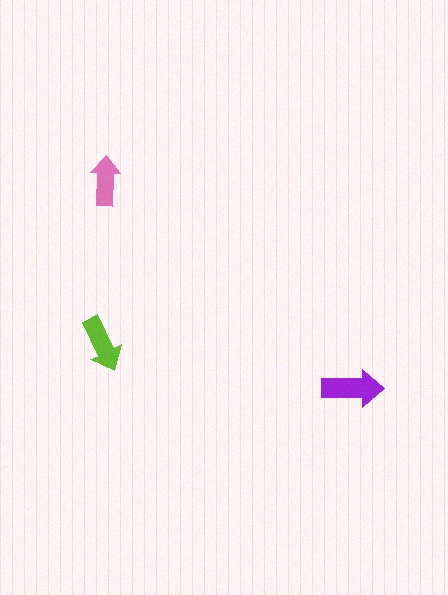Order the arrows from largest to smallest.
the purple one, the lime one, the pink one.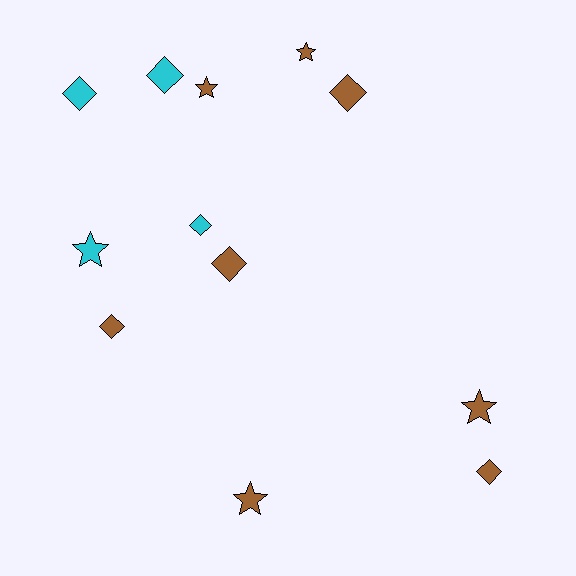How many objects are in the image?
There are 12 objects.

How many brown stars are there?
There are 4 brown stars.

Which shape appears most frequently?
Diamond, with 7 objects.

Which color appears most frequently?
Brown, with 8 objects.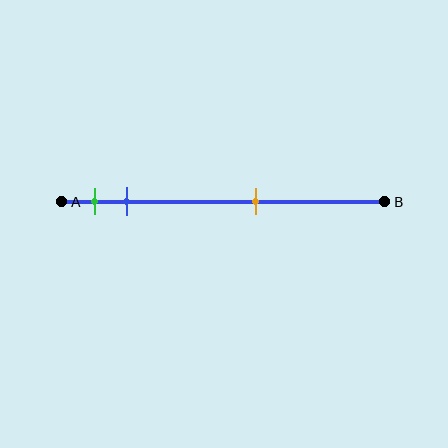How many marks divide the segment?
There are 3 marks dividing the segment.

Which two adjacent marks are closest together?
The green and blue marks are the closest adjacent pair.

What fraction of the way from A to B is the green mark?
The green mark is approximately 10% (0.1) of the way from A to B.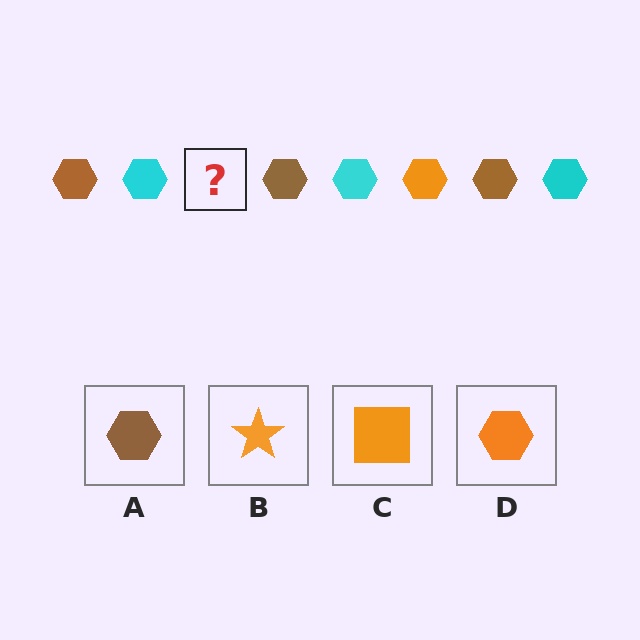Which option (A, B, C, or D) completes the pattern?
D.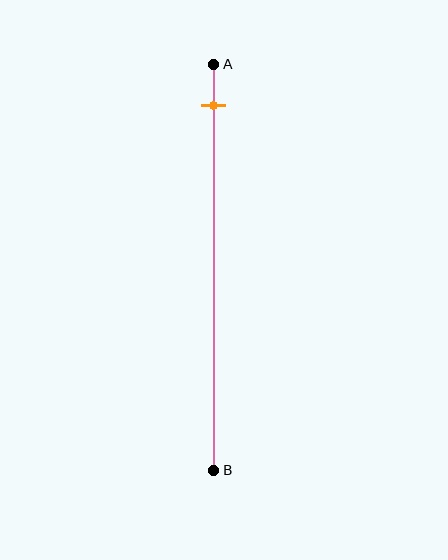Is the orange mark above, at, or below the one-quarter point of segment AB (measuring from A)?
The orange mark is above the one-quarter point of segment AB.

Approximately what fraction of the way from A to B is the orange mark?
The orange mark is approximately 10% of the way from A to B.